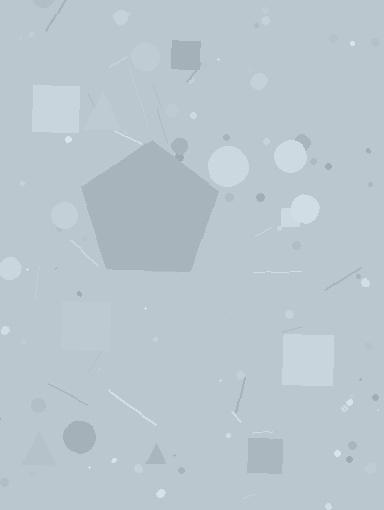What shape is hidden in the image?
A pentagon is hidden in the image.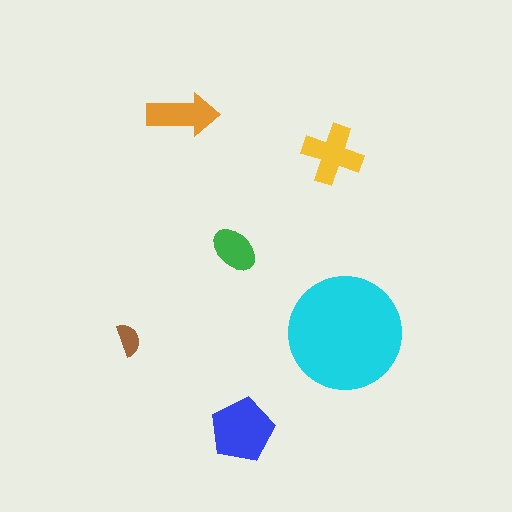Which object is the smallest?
The brown semicircle.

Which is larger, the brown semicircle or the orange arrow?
The orange arrow.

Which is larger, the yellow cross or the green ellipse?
The yellow cross.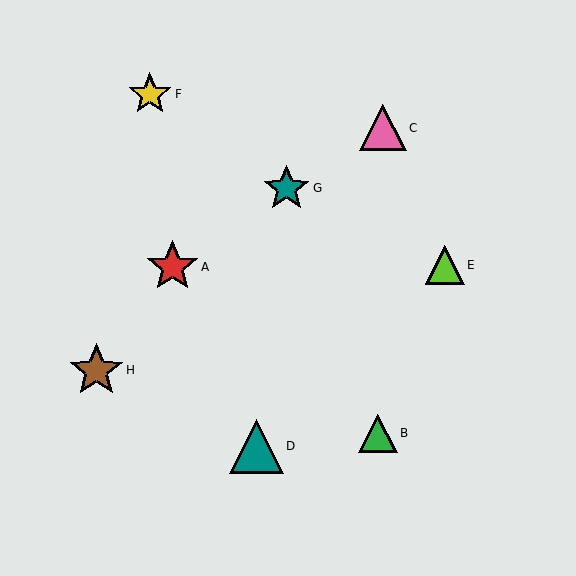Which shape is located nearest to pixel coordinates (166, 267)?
The red star (labeled A) at (172, 267) is nearest to that location.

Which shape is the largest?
The brown star (labeled H) is the largest.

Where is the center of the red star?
The center of the red star is at (172, 267).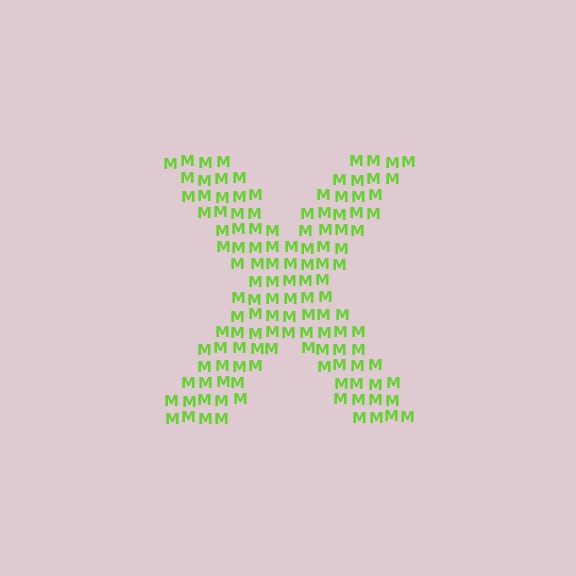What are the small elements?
The small elements are letter M's.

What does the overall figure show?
The overall figure shows the letter X.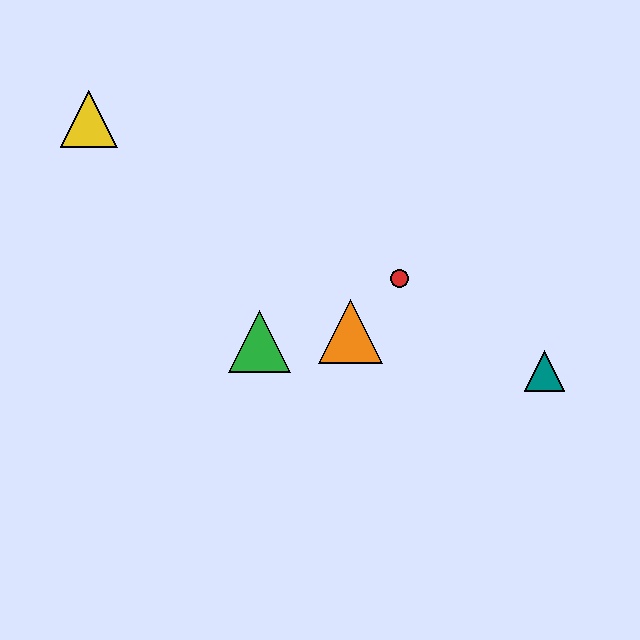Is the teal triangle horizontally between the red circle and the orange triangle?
No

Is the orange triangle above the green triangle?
Yes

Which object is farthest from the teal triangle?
The yellow triangle is farthest from the teal triangle.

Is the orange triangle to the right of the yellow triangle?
Yes